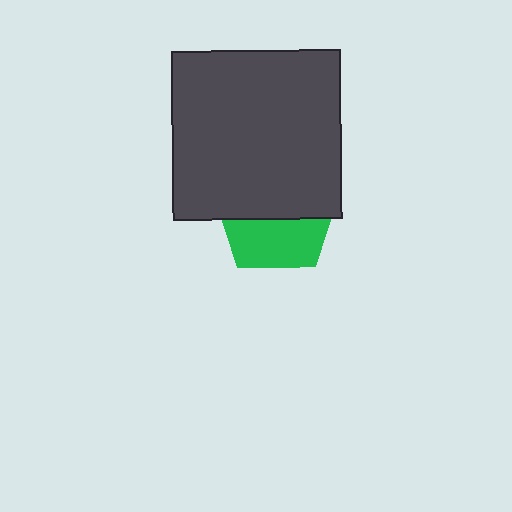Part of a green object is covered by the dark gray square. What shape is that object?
It is a pentagon.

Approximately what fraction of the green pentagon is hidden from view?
Roughly 57% of the green pentagon is hidden behind the dark gray square.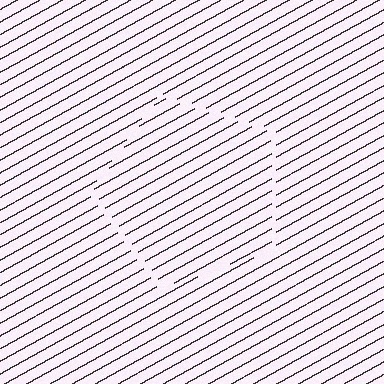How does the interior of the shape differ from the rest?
The interior of the shape contains the same grating, shifted by half a period — the contour is defined by the phase discontinuity where line-ends from the inner and outer gratings abut.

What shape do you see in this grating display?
An illusory pentagon. The interior of the shape contains the same grating, shifted by half a period — the contour is defined by the phase discontinuity where line-ends from the inner and outer gratings abut.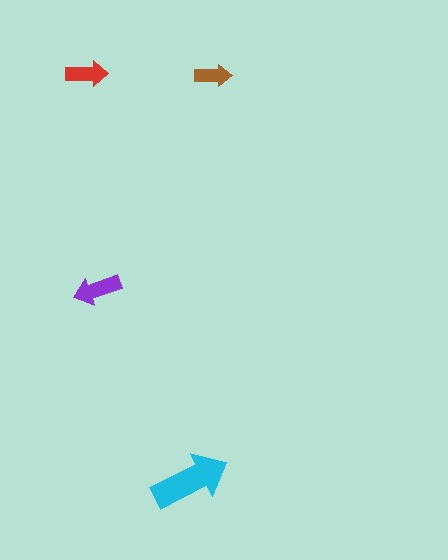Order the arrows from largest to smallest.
the cyan one, the purple one, the red one, the brown one.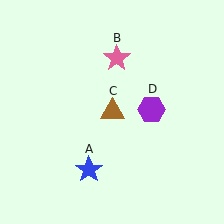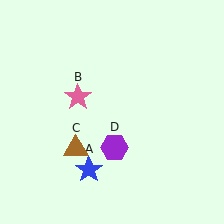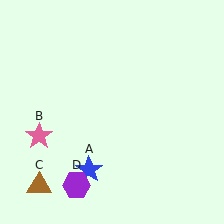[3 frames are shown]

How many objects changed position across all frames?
3 objects changed position: pink star (object B), brown triangle (object C), purple hexagon (object D).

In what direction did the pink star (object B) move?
The pink star (object B) moved down and to the left.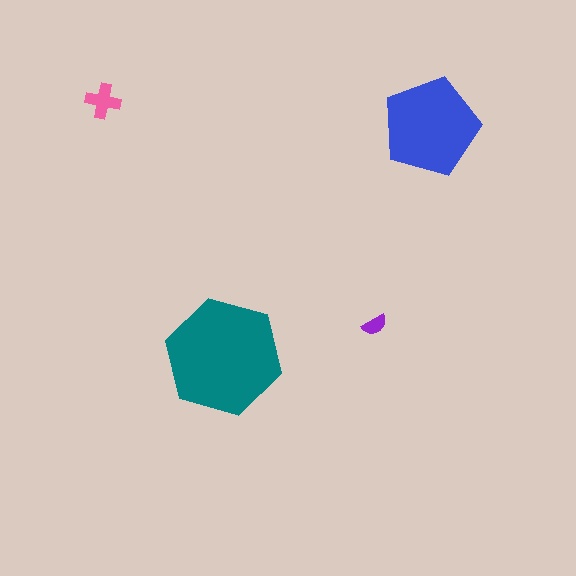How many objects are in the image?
There are 4 objects in the image.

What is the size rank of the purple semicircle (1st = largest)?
4th.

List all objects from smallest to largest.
The purple semicircle, the pink cross, the blue pentagon, the teal hexagon.